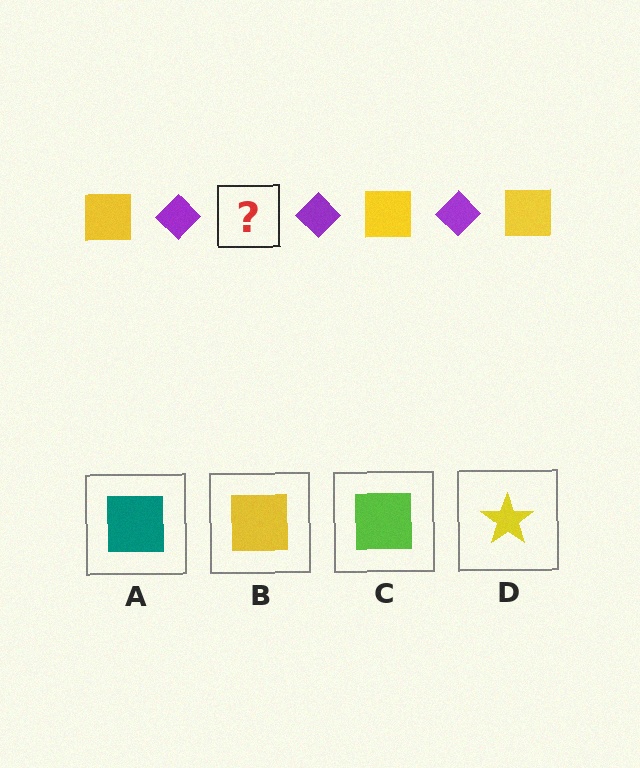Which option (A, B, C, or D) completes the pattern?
B.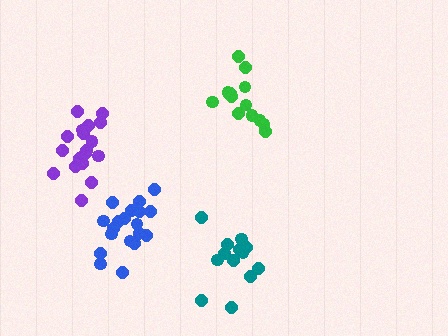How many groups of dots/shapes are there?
There are 4 groups.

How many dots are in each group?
Group 1: 13 dots, Group 2: 18 dots, Group 3: 13 dots, Group 4: 19 dots (63 total).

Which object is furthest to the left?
The purple cluster is leftmost.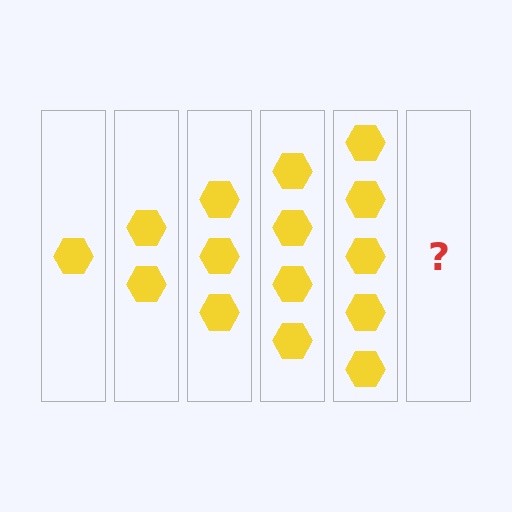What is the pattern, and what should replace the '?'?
The pattern is that each step adds one more hexagon. The '?' should be 6 hexagons.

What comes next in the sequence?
The next element should be 6 hexagons.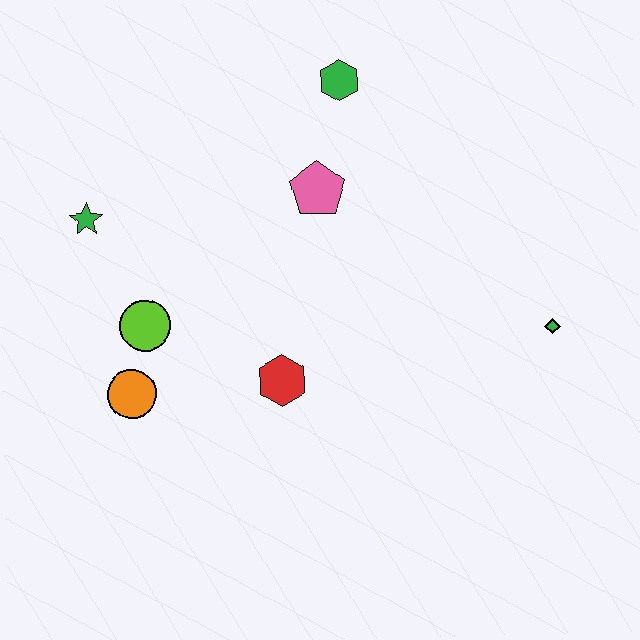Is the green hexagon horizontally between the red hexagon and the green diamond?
Yes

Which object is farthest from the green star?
The green diamond is farthest from the green star.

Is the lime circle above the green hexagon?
No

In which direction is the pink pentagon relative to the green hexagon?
The pink pentagon is below the green hexagon.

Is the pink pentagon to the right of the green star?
Yes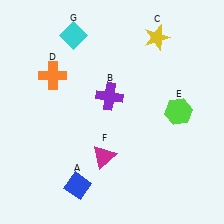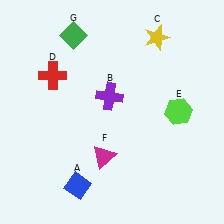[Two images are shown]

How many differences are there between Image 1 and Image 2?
There are 2 differences between the two images.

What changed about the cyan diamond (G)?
In Image 1, G is cyan. In Image 2, it changed to green.